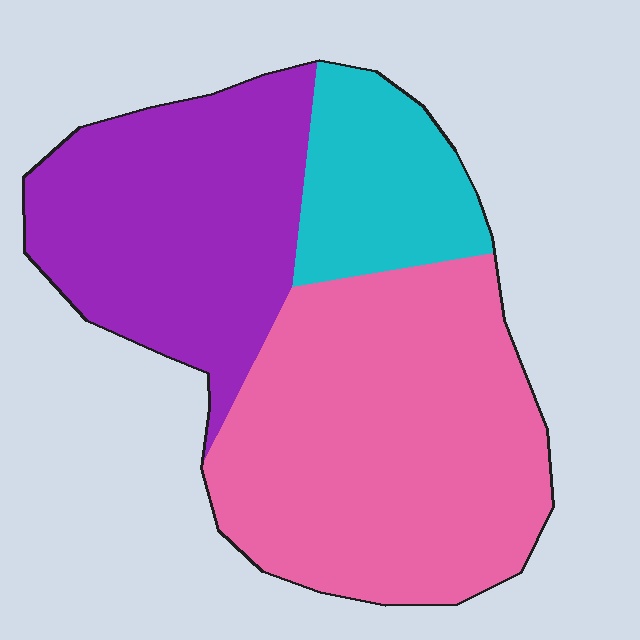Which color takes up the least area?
Cyan, at roughly 15%.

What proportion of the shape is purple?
Purple covers roughly 35% of the shape.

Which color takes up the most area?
Pink, at roughly 50%.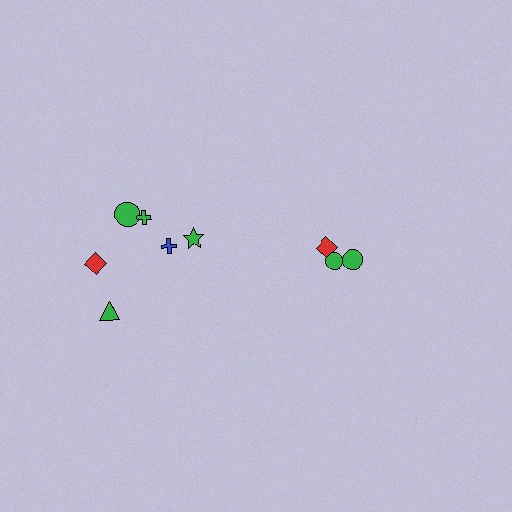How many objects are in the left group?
There are 6 objects.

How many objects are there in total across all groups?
There are 9 objects.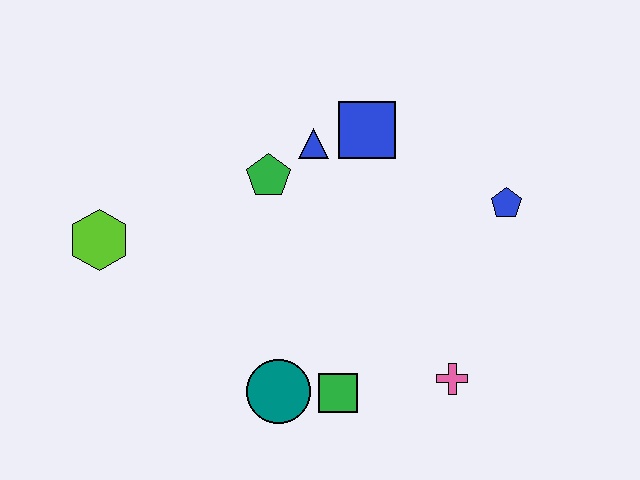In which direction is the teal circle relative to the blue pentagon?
The teal circle is to the left of the blue pentagon.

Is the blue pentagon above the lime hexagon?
Yes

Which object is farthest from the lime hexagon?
The blue pentagon is farthest from the lime hexagon.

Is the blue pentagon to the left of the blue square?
No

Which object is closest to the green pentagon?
The blue triangle is closest to the green pentagon.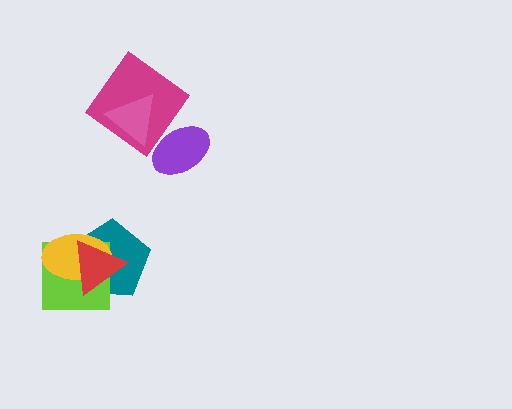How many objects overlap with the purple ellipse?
0 objects overlap with the purple ellipse.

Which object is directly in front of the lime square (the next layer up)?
The yellow ellipse is directly in front of the lime square.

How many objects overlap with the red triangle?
3 objects overlap with the red triangle.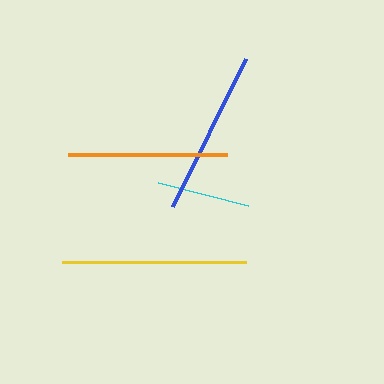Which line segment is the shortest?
The cyan line is the shortest at approximately 93 pixels.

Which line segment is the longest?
The yellow line is the longest at approximately 184 pixels.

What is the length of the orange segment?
The orange segment is approximately 160 pixels long.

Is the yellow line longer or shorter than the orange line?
The yellow line is longer than the orange line.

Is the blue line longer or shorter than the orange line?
The blue line is longer than the orange line.